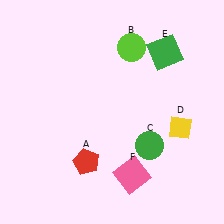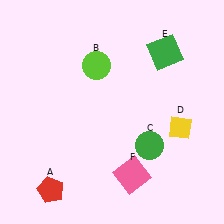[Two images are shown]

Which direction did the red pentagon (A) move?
The red pentagon (A) moved left.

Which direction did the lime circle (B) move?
The lime circle (B) moved left.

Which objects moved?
The objects that moved are: the red pentagon (A), the lime circle (B).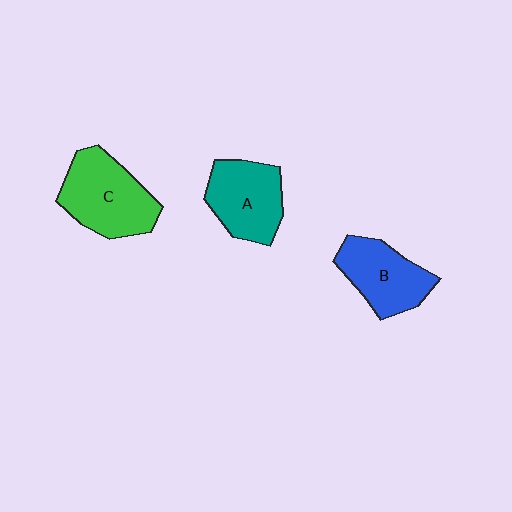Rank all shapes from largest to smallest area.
From largest to smallest: C (green), A (teal), B (blue).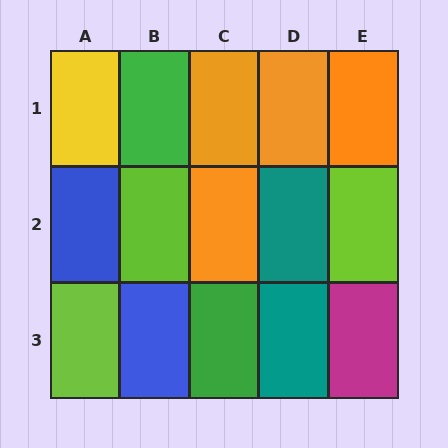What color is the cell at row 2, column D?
Teal.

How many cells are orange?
4 cells are orange.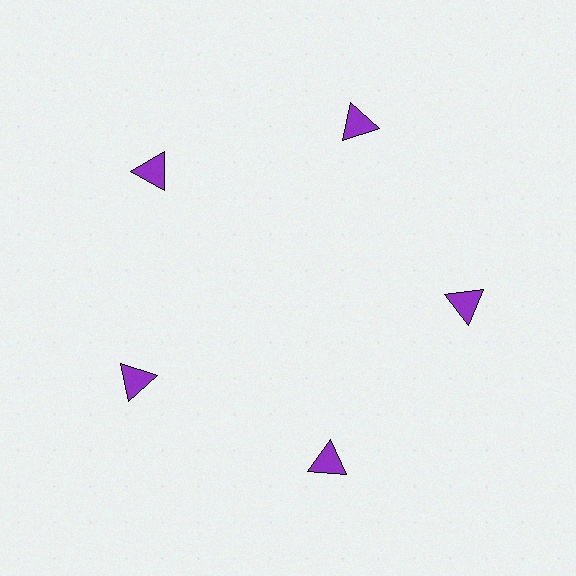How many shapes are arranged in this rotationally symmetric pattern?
There are 5 shapes, arranged in 5 groups of 1.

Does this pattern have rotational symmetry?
Yes, this pattern has 5-fold rotational symmetry. It looks the same after rotating 72 degrees around the center.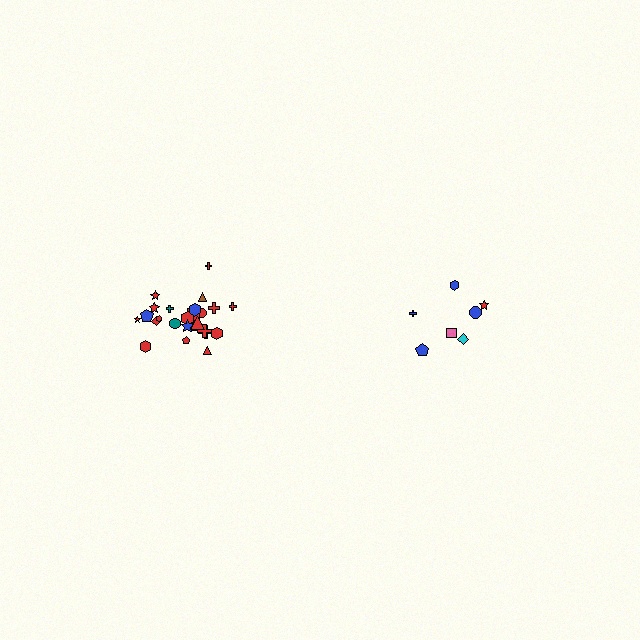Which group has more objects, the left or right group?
The left group.